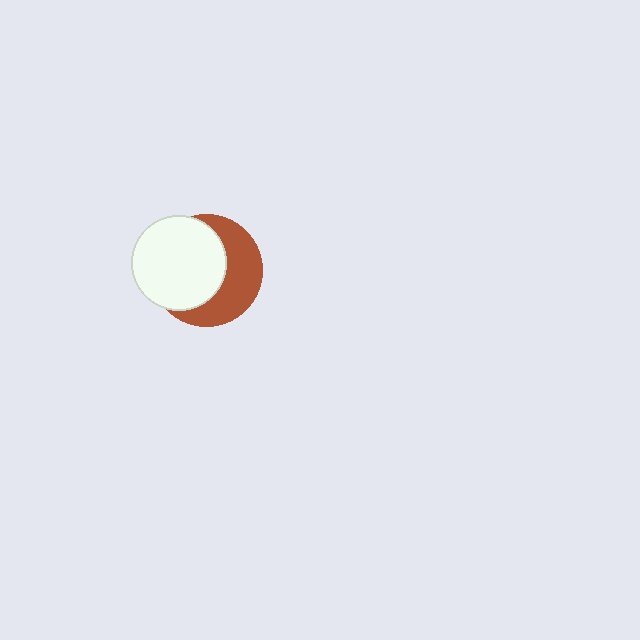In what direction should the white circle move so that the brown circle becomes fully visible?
The white circle should move left. That is the shortest direction to clear the overlap and leave the brown circle fully visible.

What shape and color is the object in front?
The object in front is a white circle.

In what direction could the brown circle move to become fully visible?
The brown circle could move right. That would shift it out from behind the white circle entirely.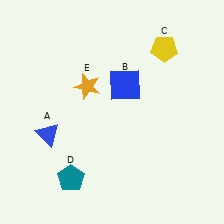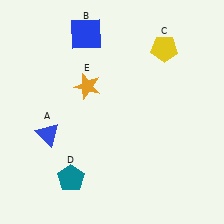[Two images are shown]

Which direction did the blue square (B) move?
The blue square (B) moved up.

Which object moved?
The blue square (B) moved up.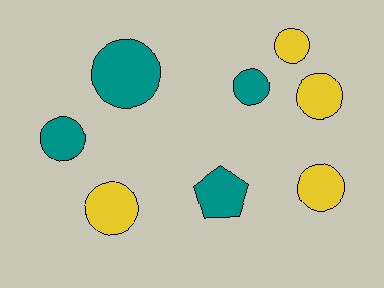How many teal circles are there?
There are 3 teal circles.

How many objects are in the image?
There are 8 objects.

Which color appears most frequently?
Teal, with 4 objects.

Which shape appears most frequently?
Circle, with 7 objects.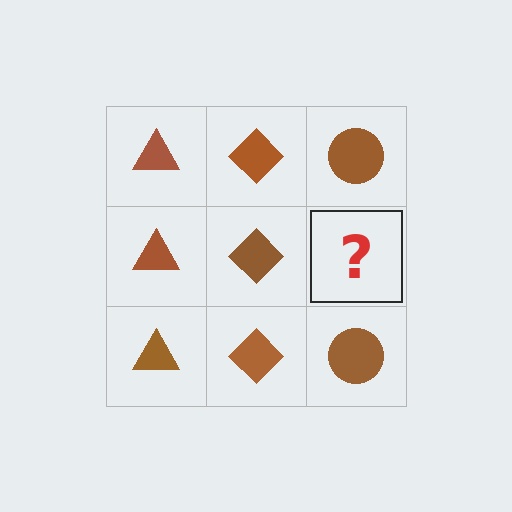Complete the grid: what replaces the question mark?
The question mark should be replaced with a brown circle.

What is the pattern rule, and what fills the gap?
The rule is that each column has a consistent shape. The gap should be filled with a brown circle.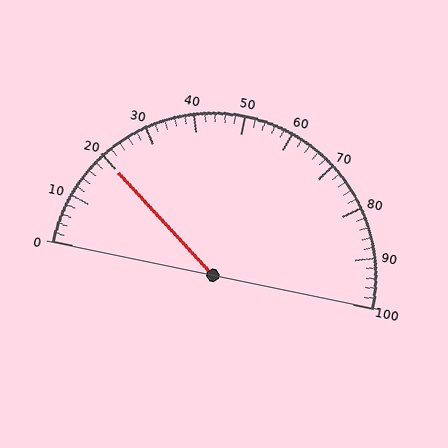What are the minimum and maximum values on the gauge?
The gauge ranges from 0 to 100.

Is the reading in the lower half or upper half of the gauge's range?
The reading is in the lower half of the range (0 to 100).